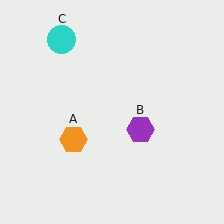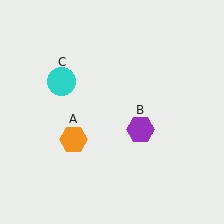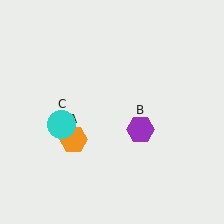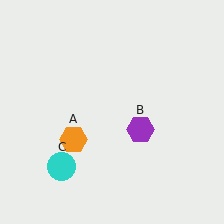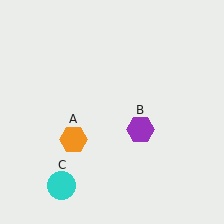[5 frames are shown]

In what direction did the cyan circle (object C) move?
The cyan circle (object C) moved down.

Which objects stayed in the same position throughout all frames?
Orange hexagon (object A) and purple hexagon (object B) remained stationary.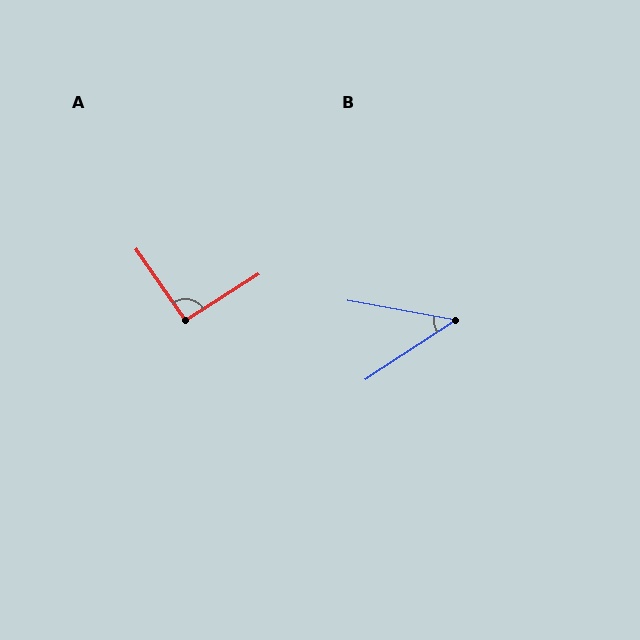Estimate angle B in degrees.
Approximately 43 degrees.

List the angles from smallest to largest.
B (43°), A (92°).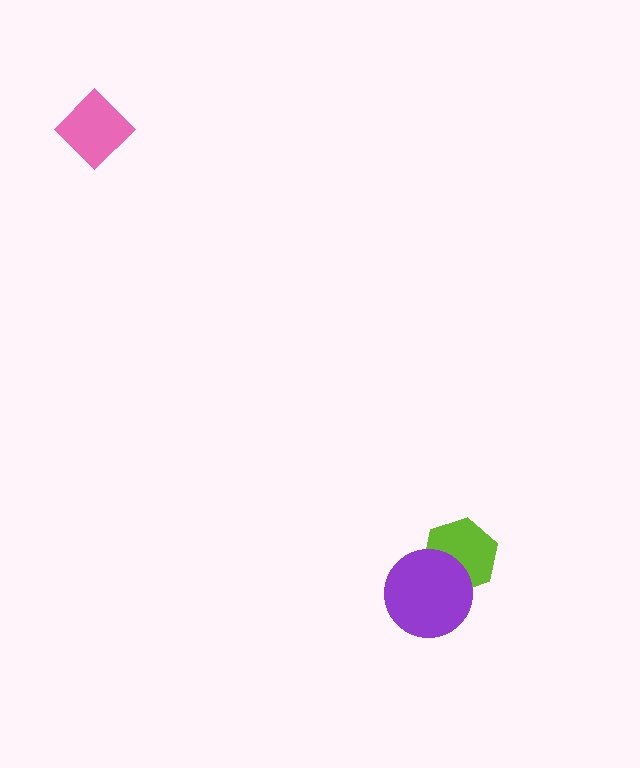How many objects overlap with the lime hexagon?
1 object overlaps with the lime hexagon.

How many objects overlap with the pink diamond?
0 objects overlap with the pink diamond.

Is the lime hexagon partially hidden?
Yes, it is partially covered by another shape.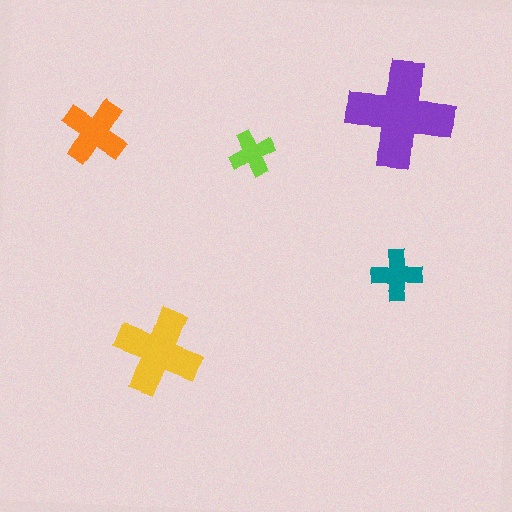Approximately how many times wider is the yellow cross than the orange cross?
About 1.5 times wider.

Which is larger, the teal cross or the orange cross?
The orange one.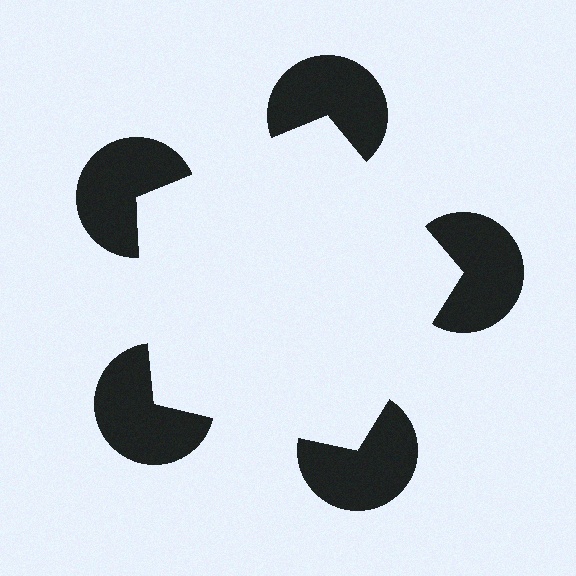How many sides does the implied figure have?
5 sides.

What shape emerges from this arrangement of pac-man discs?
An illusory pentagon — its edges are inferred from the aligned wedge cuts in the pac-man discs, not physically drawn.